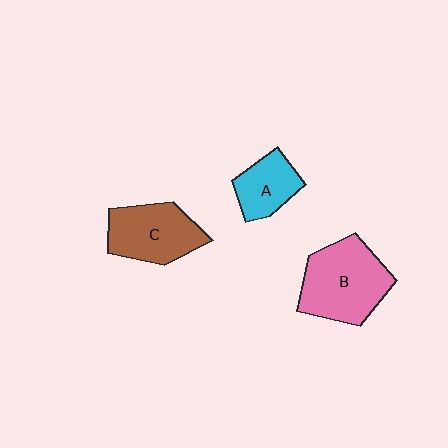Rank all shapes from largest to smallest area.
From largest to smallest: B (pink), C (brown), A (cyan).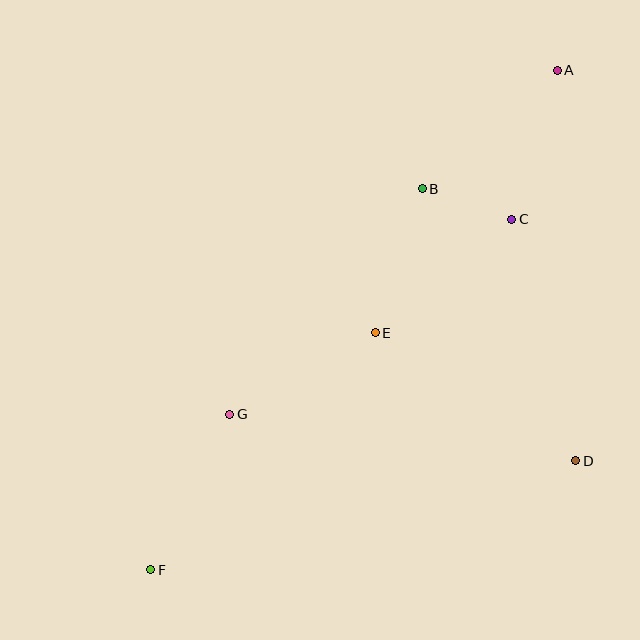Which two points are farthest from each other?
Points A and F are farthest from each other.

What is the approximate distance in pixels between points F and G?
The distance between F and G is approximately 174 pixels.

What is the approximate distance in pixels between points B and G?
The distance between B and G is approximately 297 pixels.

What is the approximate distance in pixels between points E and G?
The distance between E and G is approximately 167 pixels.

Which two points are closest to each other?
Points B and C are closest to each other.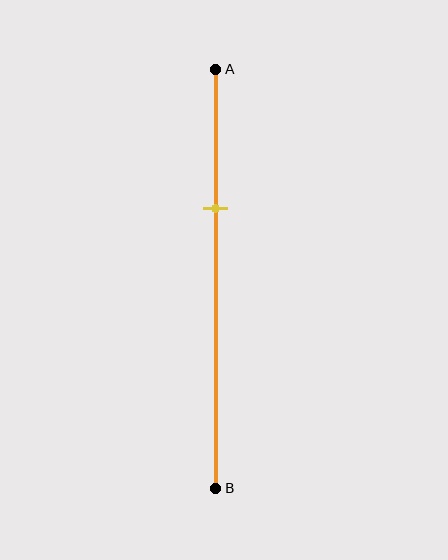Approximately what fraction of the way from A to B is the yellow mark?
The yellow mark is approximately 35% of the way from A to B.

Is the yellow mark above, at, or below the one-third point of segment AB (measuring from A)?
The yellow mark is approximately at the one-third point of segment AB.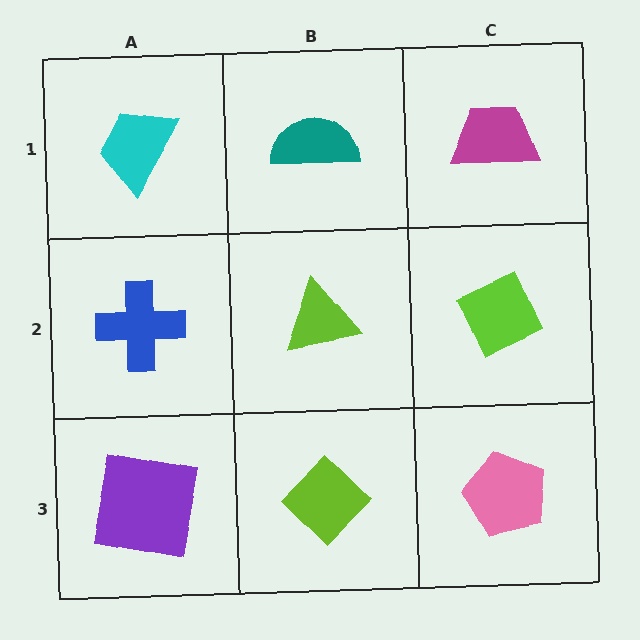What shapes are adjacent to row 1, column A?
A blue cross (row 2, column A), a teal semicircle (row 1, column B).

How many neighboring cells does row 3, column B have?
3.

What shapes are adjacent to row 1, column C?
A lime diamond (row 2, column C), a teal semicircle (row 1, column B).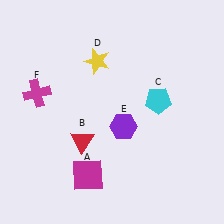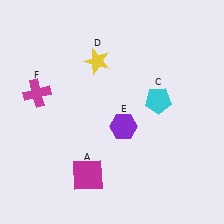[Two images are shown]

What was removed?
The red triangle (B) was removed in Image 2.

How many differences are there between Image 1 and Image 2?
There is 1 difference between the two images.